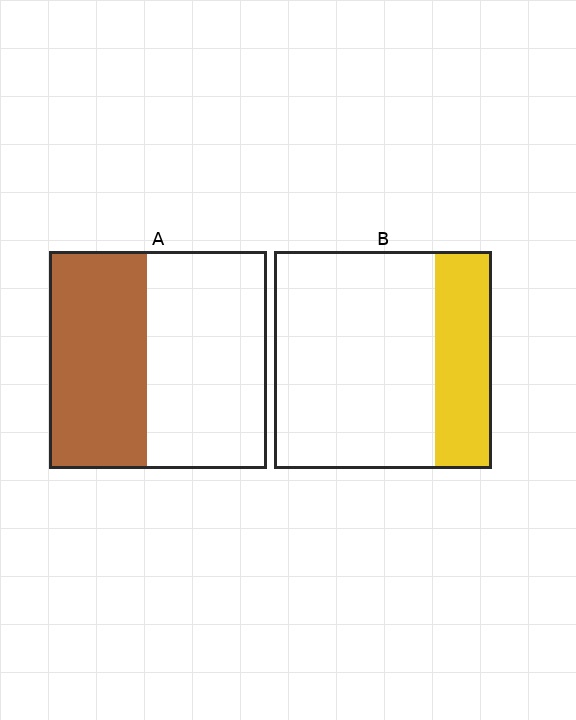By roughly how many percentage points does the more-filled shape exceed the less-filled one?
By roughly 20 percentage points (A over B).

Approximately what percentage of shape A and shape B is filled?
A is approximately 45% and B is approximately 25%.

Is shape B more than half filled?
No.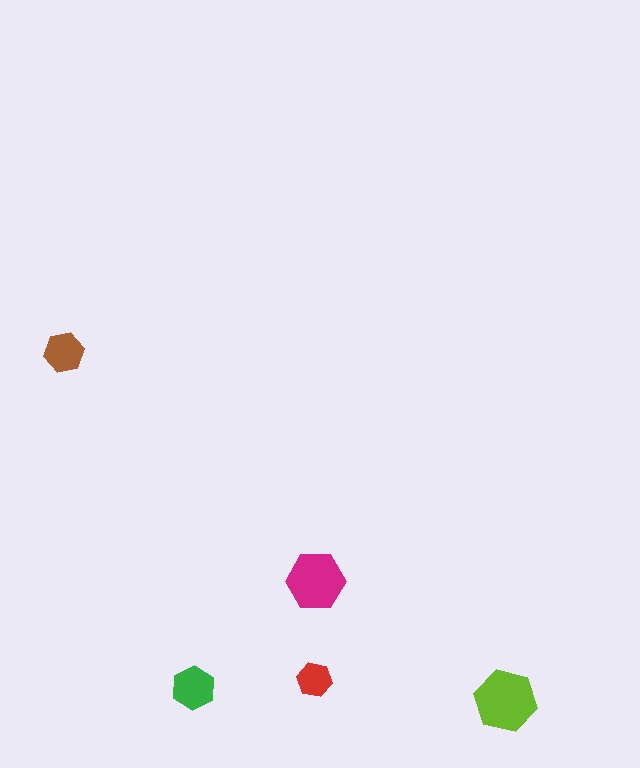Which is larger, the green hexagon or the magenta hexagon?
The magenta one.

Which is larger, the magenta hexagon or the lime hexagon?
The lime one.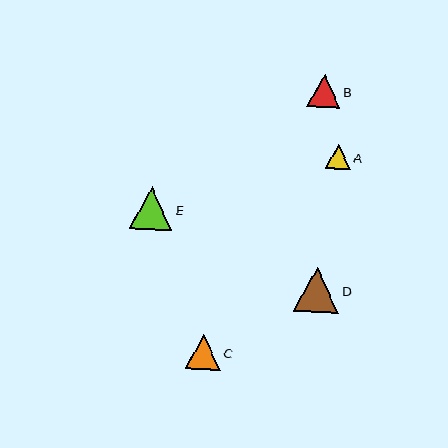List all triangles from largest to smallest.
From largest to smallest: D, E, C, B, A.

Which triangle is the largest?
Triangle D is the largest with a size of approximately 45 pixels.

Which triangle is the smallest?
Triangle A is the smallest with a size of approximately 25 pixels.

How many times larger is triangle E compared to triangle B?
Triangle E is approximately 1.3 times the size of triangle B.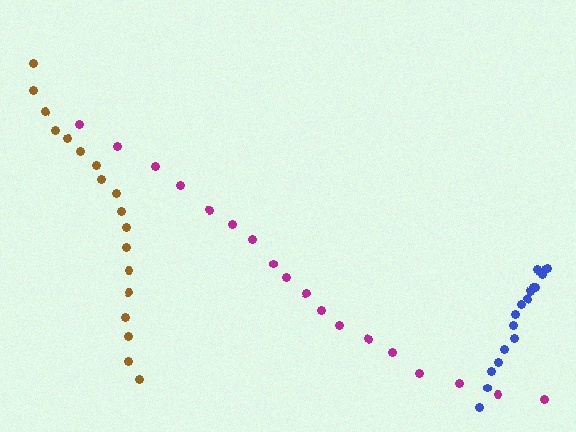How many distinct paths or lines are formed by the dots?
There are 3 distinct paths.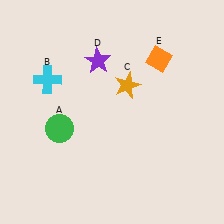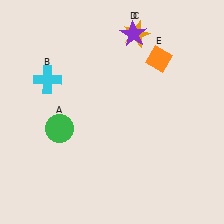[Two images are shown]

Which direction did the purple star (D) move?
The purple star (D) moved right.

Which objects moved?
The objects that moved are: the orange star (C), the purple star (D).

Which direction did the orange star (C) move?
The orange star (C) moved up.